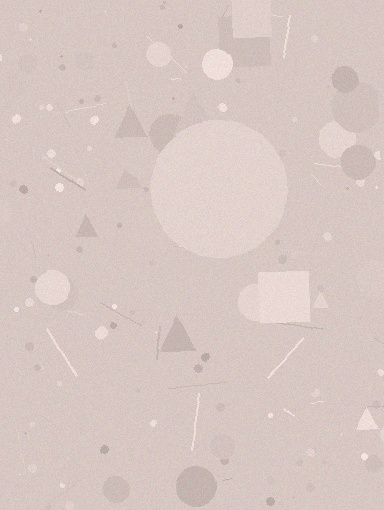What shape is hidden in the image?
A circle is hidden in the image.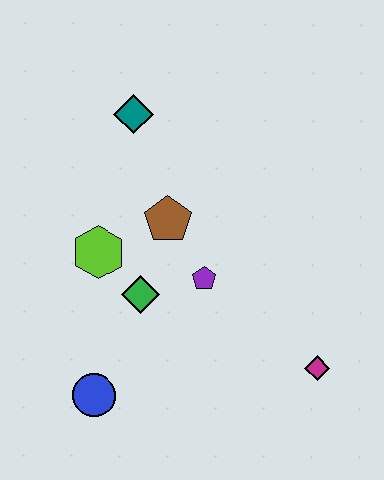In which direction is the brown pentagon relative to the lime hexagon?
The brown pentagon is to the right of the lime hexagon.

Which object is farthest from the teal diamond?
The magenta diamond is farthest from the teal diamond.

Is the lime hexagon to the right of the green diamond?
No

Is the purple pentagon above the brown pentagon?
No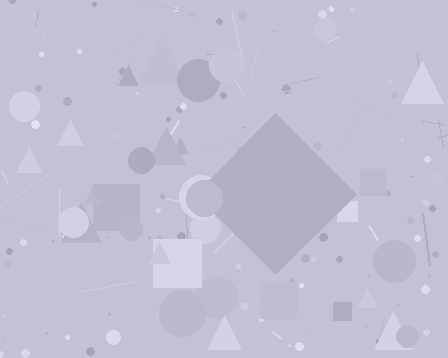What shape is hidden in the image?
A diamond is hidden in the image.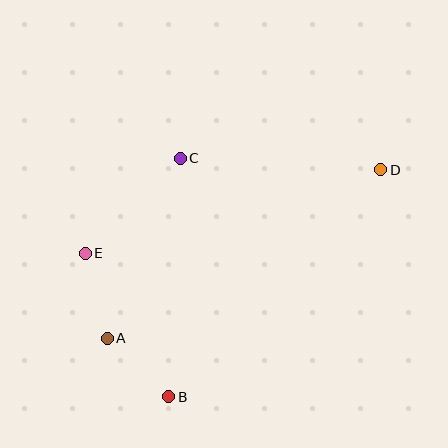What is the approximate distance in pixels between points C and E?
The distance between C and E is approximately 134 pixels.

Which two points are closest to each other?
Points A and B are closest to each other.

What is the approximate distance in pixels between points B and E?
The distance between B and E is approximately 166 pixels.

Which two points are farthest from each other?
Points A and D are farthest from each other.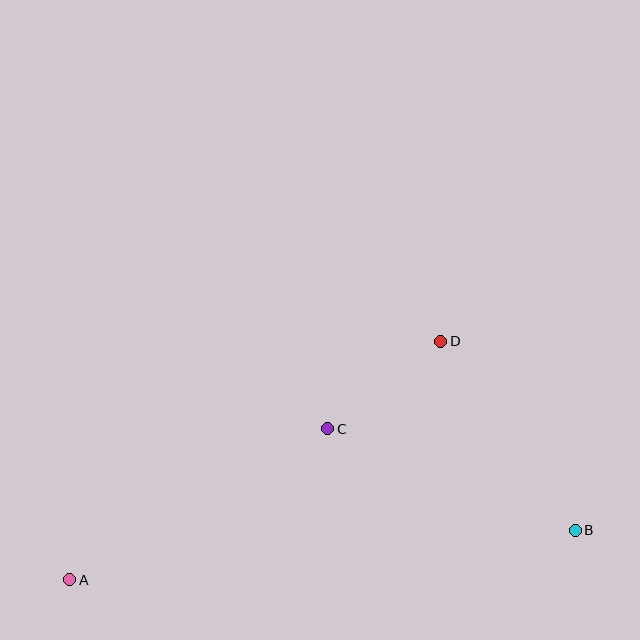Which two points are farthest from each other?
Points A and B are farthest from each other.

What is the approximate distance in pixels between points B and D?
The distance between B and D is approximately 232 pixels.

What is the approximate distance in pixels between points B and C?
The distance between B and C is approximately 268 pixels.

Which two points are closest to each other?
Points C and D are closest to each other.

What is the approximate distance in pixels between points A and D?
The distance between A and D is approximately 441 pixels.